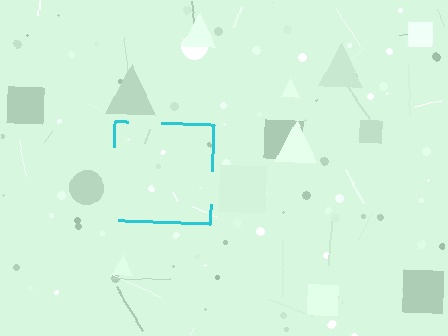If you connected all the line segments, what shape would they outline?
They would outline a square.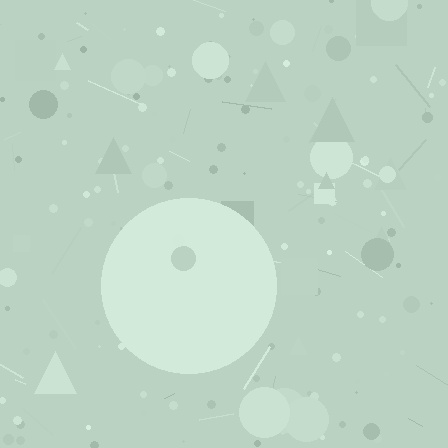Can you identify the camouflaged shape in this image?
The camouflaged shape is a circle.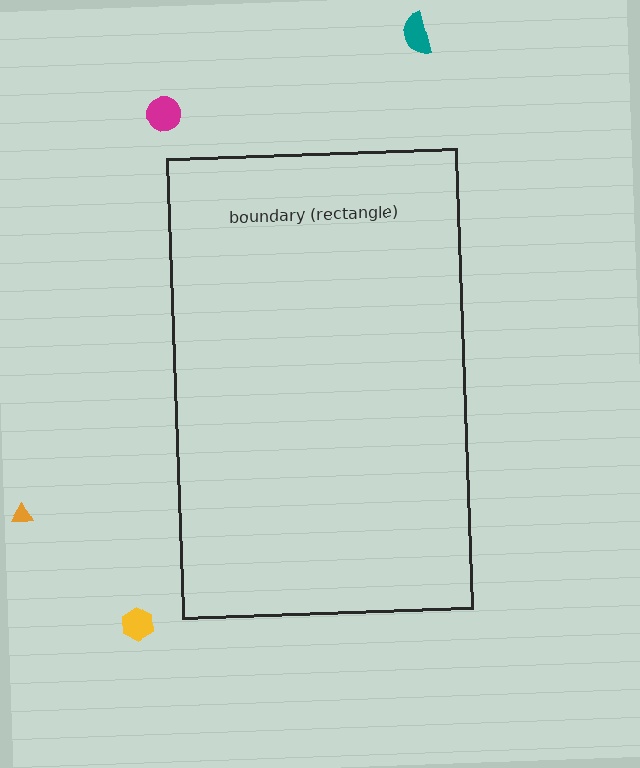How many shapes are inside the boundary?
0 inside, 4 outside.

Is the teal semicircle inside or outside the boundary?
Outside.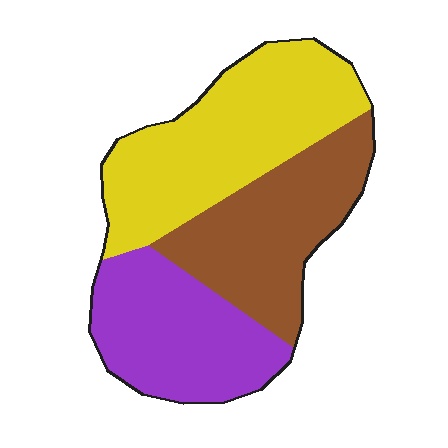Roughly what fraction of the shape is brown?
Brown covers roughly 30% of the shape.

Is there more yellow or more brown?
Yellow.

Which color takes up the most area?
Yellow, at roughly 40%.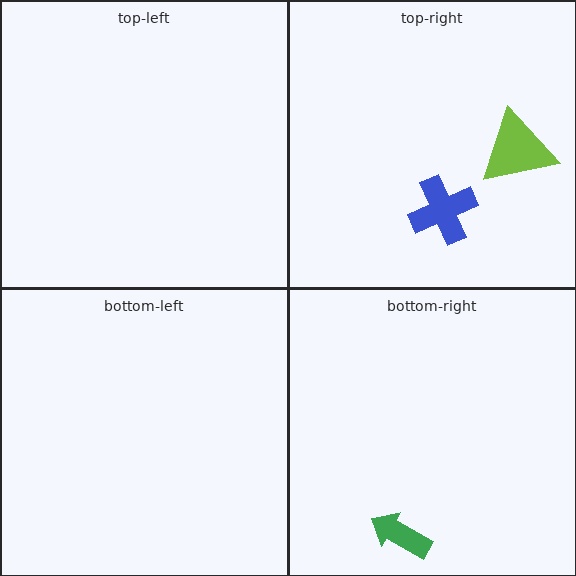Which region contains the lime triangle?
The top-right region.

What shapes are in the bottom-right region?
The green arrow.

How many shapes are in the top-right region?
2.